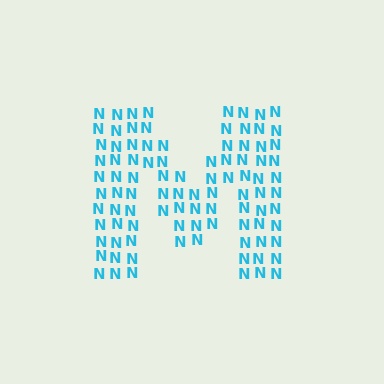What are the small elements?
The small elements are letter N's.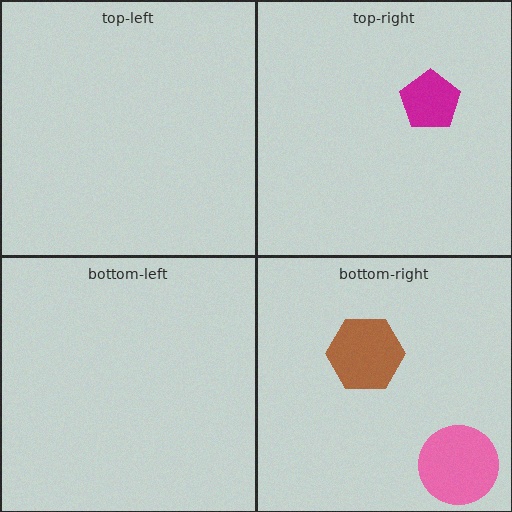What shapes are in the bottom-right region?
The brown hexagon, the pink circle.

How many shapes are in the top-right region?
1.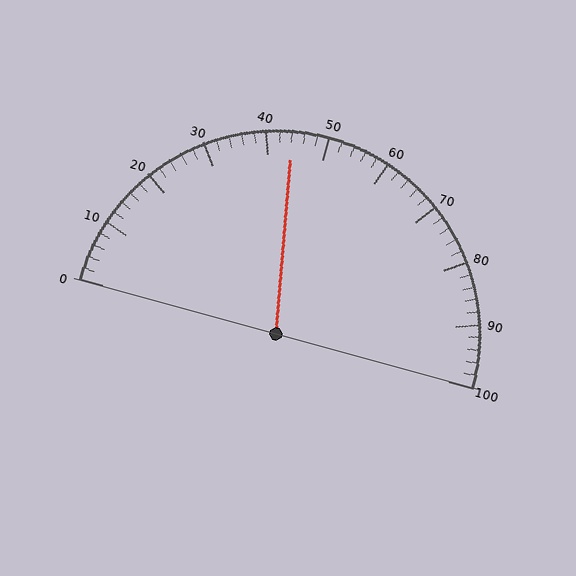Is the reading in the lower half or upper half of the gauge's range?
The reading is in the lower half of the range (0 to 100).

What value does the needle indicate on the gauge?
The needle indicates approximately 44.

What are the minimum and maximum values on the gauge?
The gauge ranges from 0 to 100.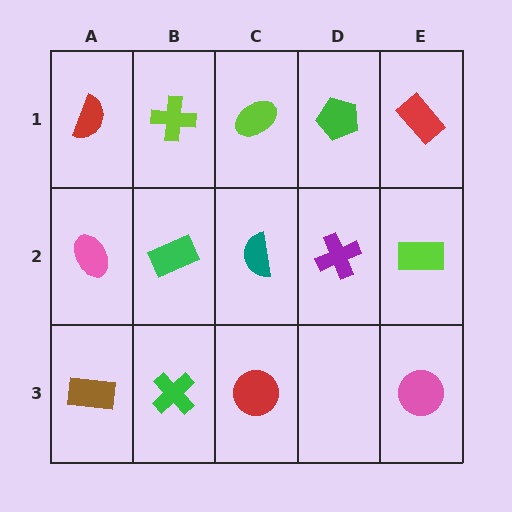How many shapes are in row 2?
5 shapes.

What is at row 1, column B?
A lime cross.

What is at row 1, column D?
A green pentagon.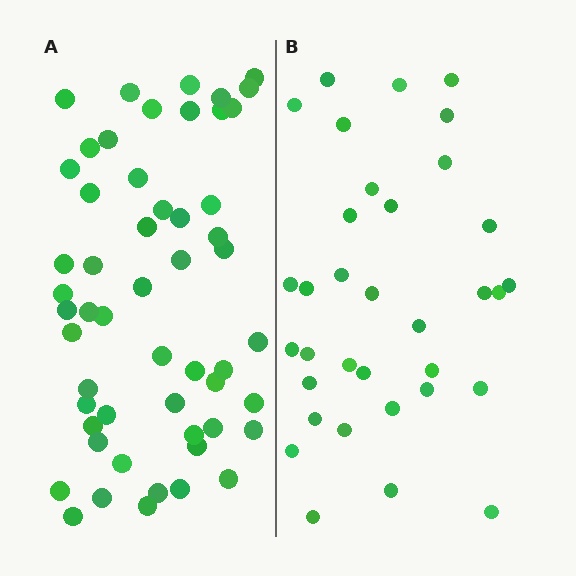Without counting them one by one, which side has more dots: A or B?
Region A (the left region) has more dots.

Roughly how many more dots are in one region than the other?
Region A has approximately 20 more dots than region B.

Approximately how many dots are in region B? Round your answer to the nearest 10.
About 30 dots. (The exact count is 34, which rounds to 30.)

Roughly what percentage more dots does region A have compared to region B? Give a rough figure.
About 60% more.